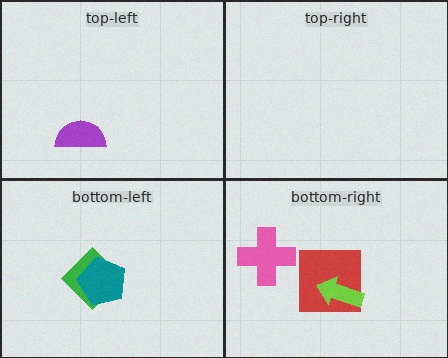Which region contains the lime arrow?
The bottom-right region.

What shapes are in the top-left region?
The purple semicircle.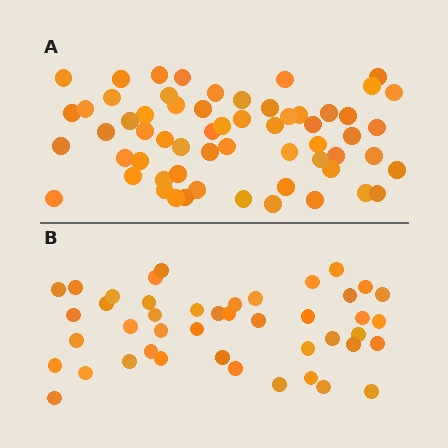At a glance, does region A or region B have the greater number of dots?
Region A (the top region) has more dots.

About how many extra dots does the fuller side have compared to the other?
Region A has approximately 15 more dots than region B.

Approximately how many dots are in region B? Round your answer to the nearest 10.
About 40 dots. (The exact count is 44, which rounds to 40.)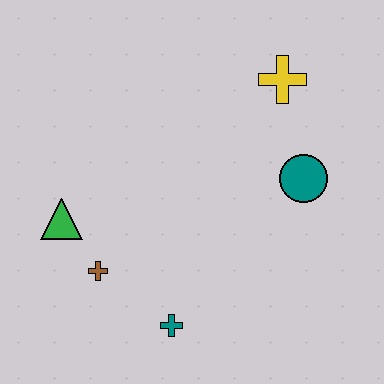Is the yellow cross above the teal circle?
Yes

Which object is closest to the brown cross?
The green triangle is closest to the brown cross.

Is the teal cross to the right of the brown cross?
Yes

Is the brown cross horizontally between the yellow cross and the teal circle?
No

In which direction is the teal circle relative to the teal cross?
The teal circle is above the teal cross.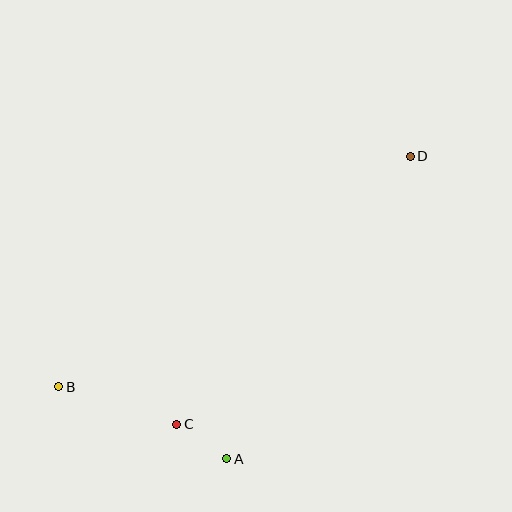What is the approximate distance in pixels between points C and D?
The distance between C and D is approximately 355 pixels.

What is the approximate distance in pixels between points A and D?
The distance between A and D is approximately 354 pixels.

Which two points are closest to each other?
Points A and C are closest to each other.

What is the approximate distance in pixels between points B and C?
The distance between B and C is approximately 124 pixels.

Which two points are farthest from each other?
Points B and D are farthest from each other.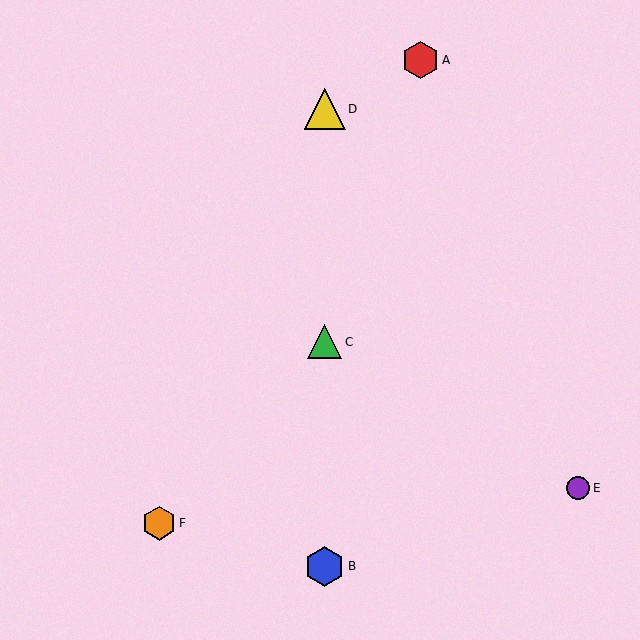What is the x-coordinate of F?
Object F is at x≈159.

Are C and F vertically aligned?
No, C is at x≈325 and F is at x≈159.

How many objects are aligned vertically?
3 objects (B, C, D) are aligned vertically.